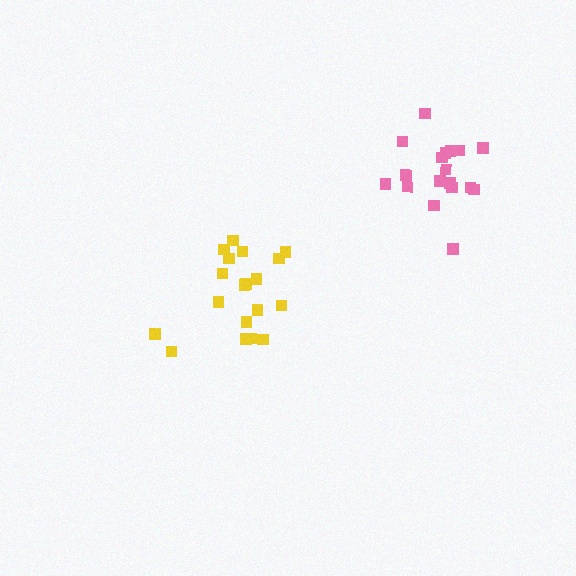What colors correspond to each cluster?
The clusters are colored: yellow, pink.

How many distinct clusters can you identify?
There are 2 distinct clusters.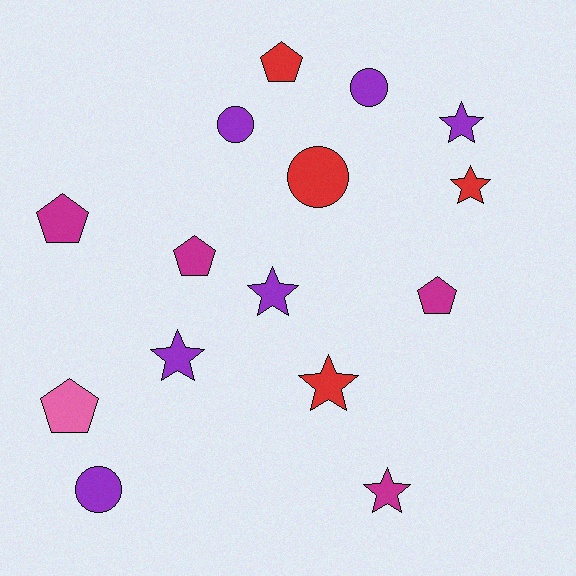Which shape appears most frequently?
Star, with 6 objects.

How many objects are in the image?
There are 15 objects.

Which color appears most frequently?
Purple, with 6 objects.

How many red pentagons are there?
There is 1 red pentagon.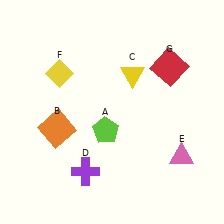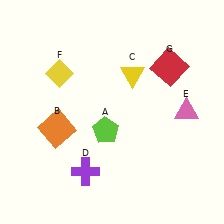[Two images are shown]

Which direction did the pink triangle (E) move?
The pink triangle (E) moved up.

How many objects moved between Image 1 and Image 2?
1 object moved between the two images.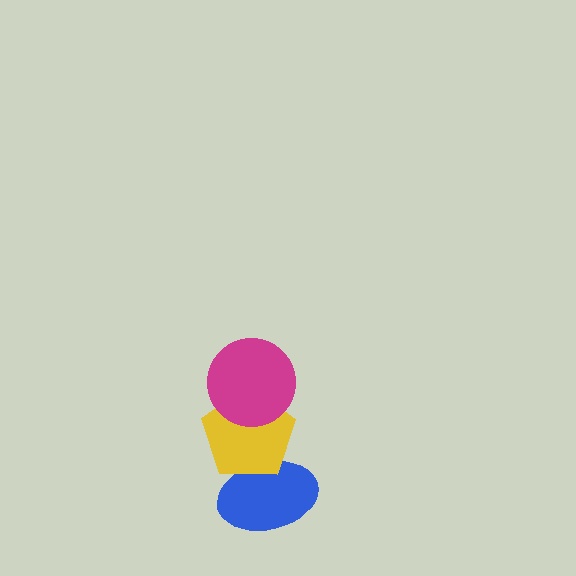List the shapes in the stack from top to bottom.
From top to bottom: the magenta circle, the yellow pentagon, the blue ellipse.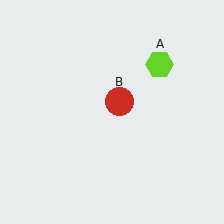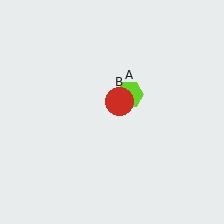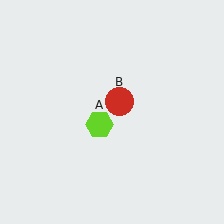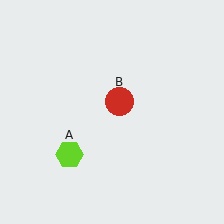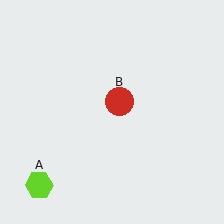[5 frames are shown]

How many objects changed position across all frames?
1 object changed position: lime hexagon (object A).